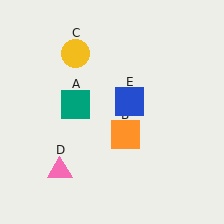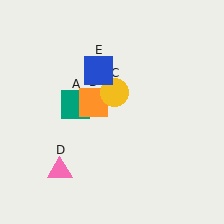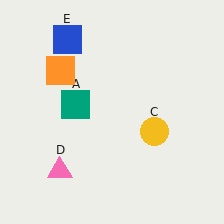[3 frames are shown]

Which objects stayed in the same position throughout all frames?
Teal square (object A) and pink triangle (object D) remained stationary.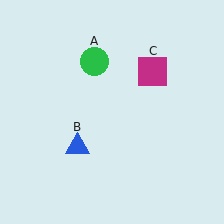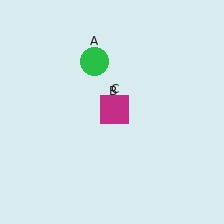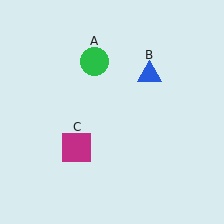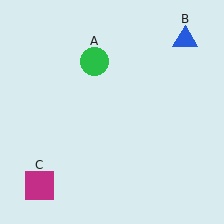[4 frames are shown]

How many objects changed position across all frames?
2 objects changed position: blue triangle (object B), magenta square (object C).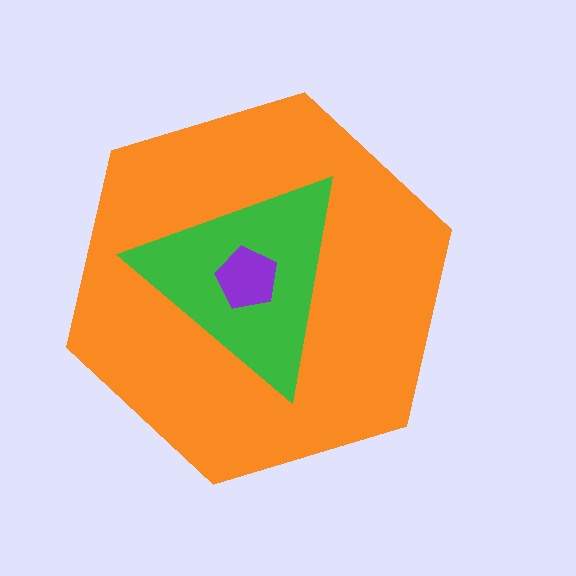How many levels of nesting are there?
3.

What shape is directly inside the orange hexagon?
The green triangle.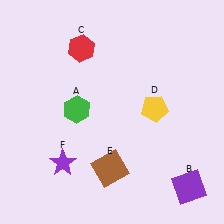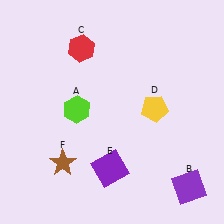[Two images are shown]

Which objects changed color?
A changed from green to lime. E changed from brown to purple. F changed from purple to brown.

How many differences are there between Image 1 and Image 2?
There are 3 differences between the two images.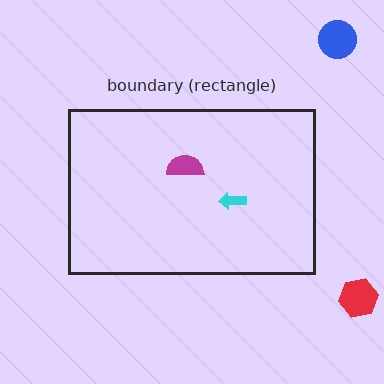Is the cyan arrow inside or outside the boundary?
Inside.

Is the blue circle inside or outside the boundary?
Outside.